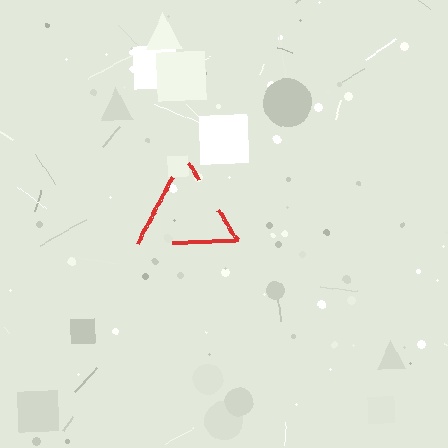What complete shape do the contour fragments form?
The contour fragments form a triangle.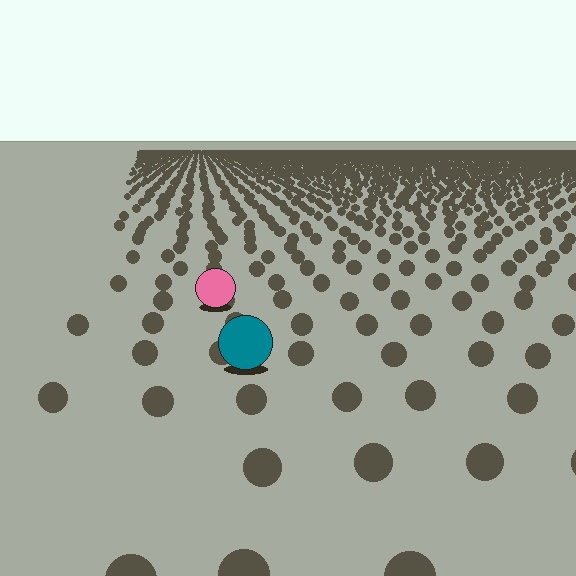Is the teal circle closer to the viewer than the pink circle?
Yes. The teal circle is closer — you can tell from the texture gradient: the ground texture is coarser near it.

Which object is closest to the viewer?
The teal circle is closest. The texture marks near it are larger and more spread out.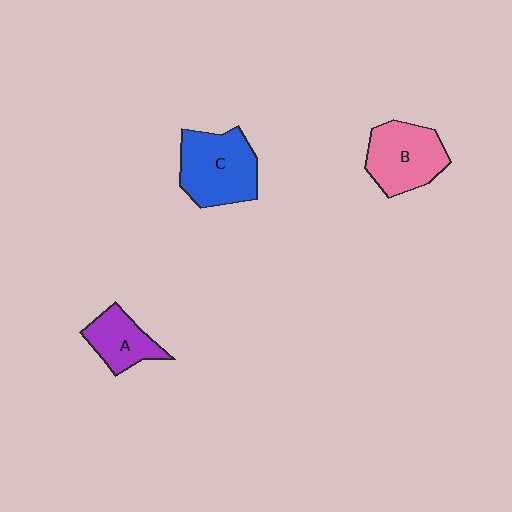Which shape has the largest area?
Shape C (blue).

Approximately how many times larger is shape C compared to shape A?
Approximately 1.6 times.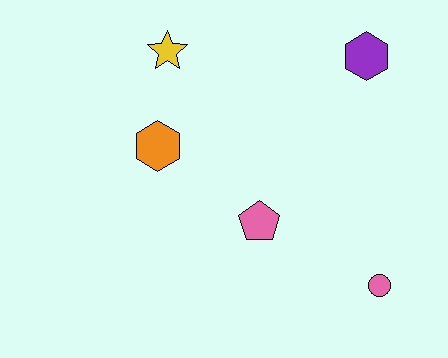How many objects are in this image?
There are 5 objects.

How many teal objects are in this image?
There are no teal objects.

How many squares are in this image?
There are no squares.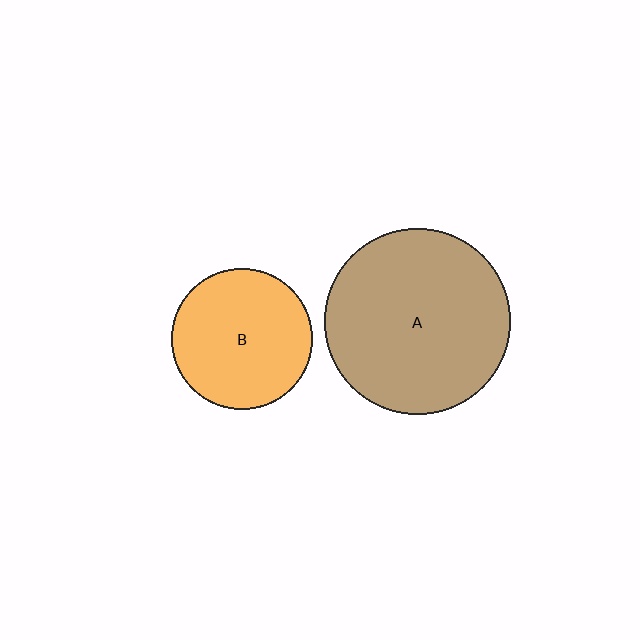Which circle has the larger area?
Circle A (brown).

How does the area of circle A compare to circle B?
Approximately 1.7 times.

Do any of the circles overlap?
No, none of the circles overlap.